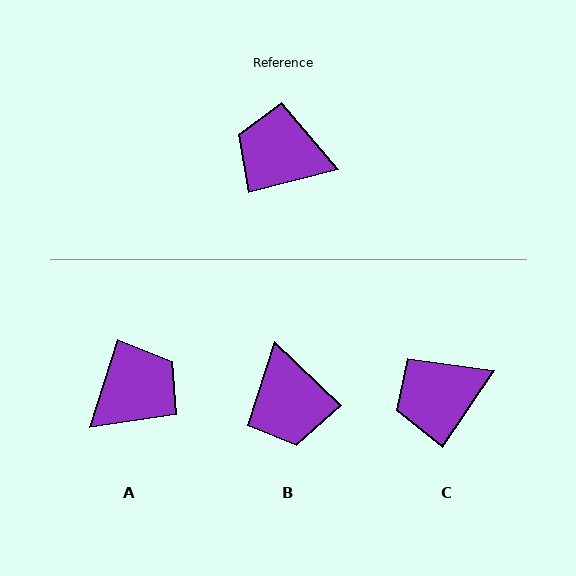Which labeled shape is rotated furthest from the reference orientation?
A, about 122 degrees away.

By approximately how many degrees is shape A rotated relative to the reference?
Approximately 122 degrees clockwise.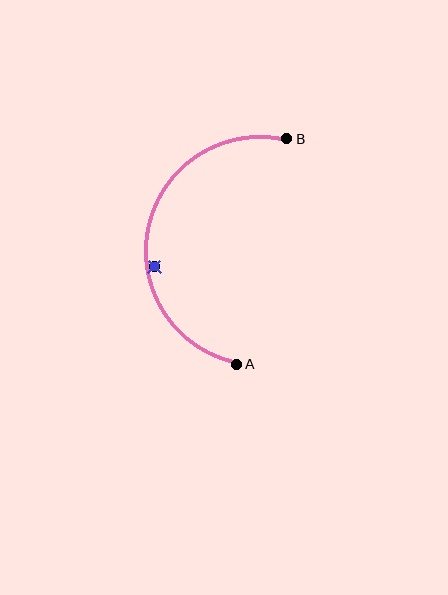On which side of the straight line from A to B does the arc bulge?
The arc bulges to the left of the straight line connecting A and B.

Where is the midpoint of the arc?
The arc midpoint is the point on the curve farthest from the straight line joining A and B. It sits to the left of that line.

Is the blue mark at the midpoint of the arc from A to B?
No — the blue mark does not lie on the arc at all. It sits slightly inside the curve.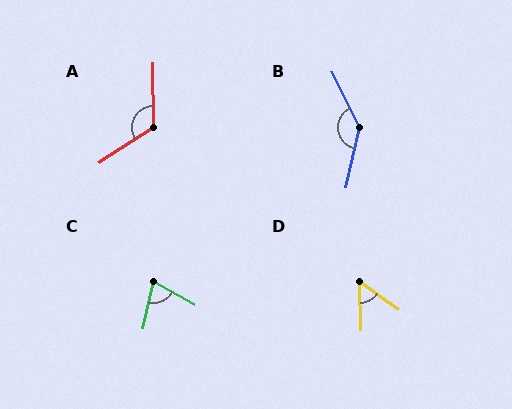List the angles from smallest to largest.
D (53°), C (74°), A (123°), B (141°).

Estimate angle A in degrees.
Approximately 123 degrees.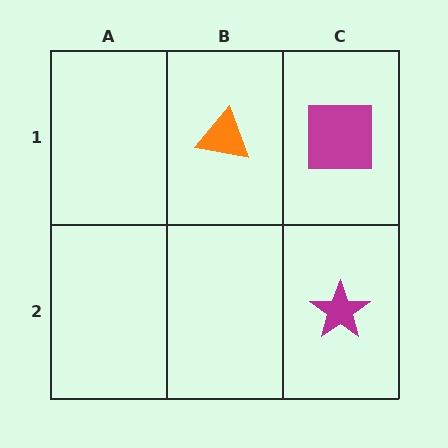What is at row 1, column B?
An orange triangle.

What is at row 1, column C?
A magenta square.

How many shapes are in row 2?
1 shape.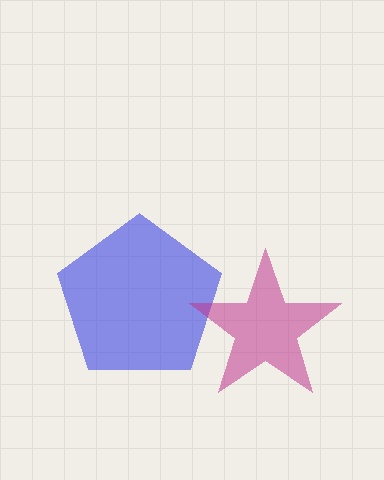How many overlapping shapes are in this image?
There are 2 overlapping shapes in the image.